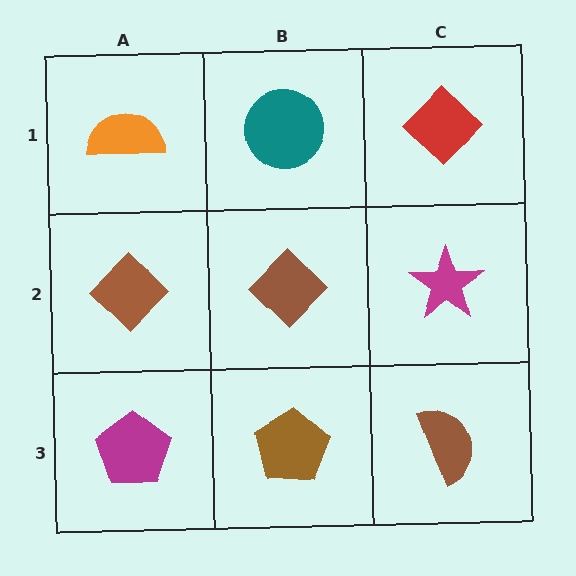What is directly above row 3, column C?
A magenta star.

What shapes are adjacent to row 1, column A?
A brown diamond (row 2, column A), a teal circle (row 1, column B).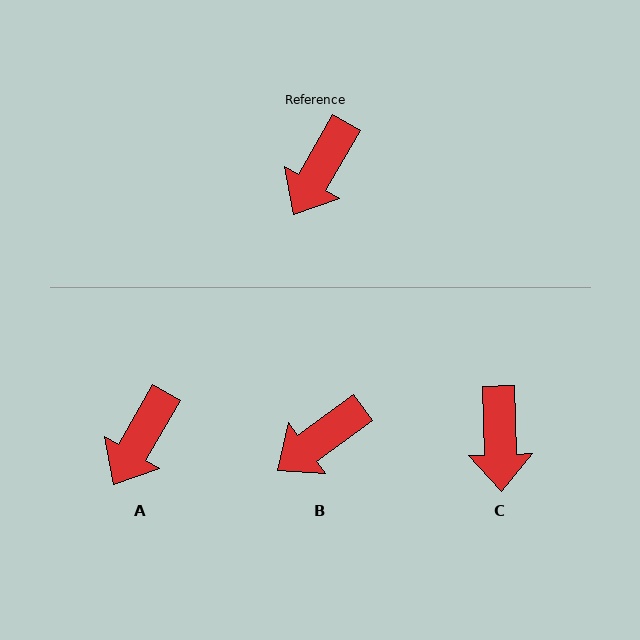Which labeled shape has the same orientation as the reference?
A.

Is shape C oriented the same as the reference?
No, it is off by about 32 degrees.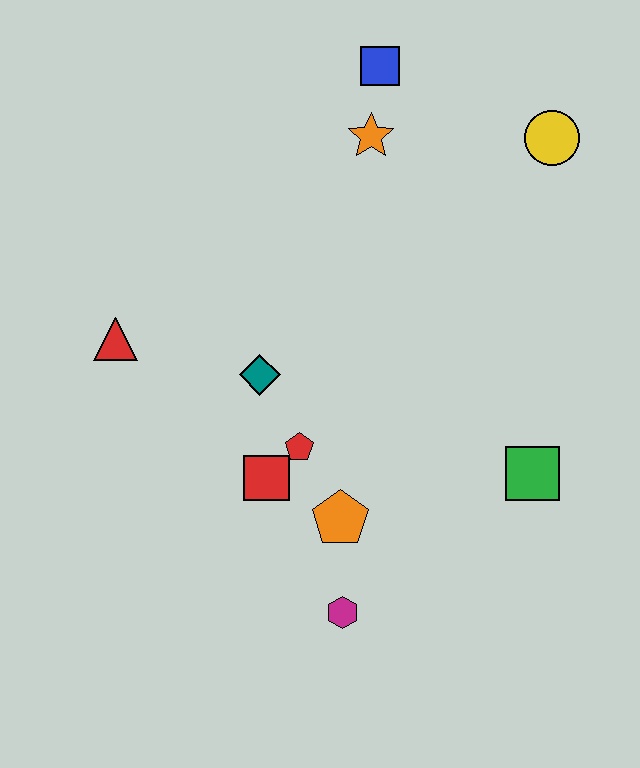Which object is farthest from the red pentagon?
The yellow circle is farthest from the red pentagon.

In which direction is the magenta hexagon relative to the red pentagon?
The magenta hexagon is below the red pentagon.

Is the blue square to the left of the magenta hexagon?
No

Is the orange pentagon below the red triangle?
Yes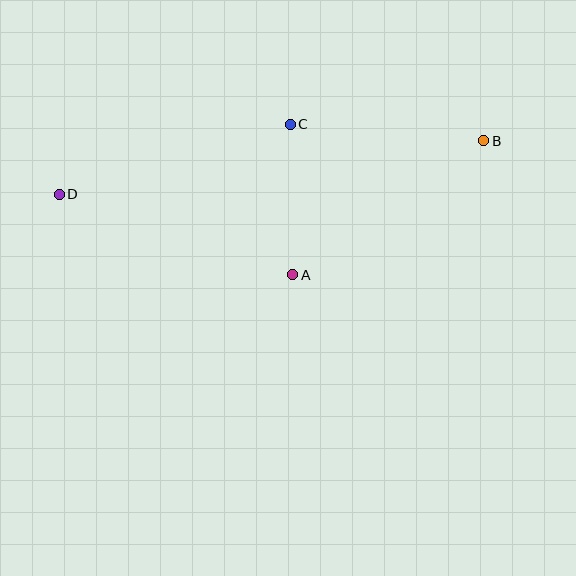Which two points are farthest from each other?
Points B and D are farthest from each other.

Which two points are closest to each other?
Points A and C are closest to each other.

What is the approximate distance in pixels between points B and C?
The distance between B and C is approximately 194 pixels.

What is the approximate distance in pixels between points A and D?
The distance between A and D is approximately 247 pixels.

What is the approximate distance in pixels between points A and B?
The distance between A and B is approximately 233 pixels.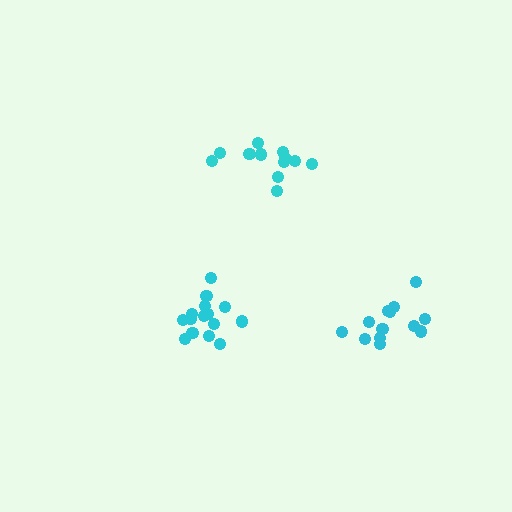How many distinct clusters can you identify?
There are 3 distinct clusters.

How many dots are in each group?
Group 1: 15 dots, Group 2: 12 dots, Group 3: 13 dots (40 total).